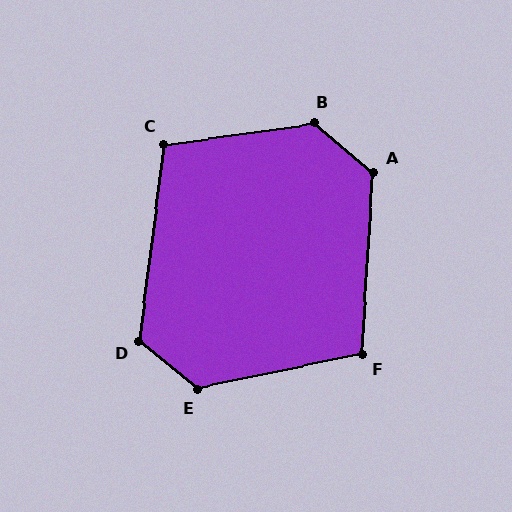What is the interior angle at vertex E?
Approximately 130 degrees (obtuse).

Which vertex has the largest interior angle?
B, at approximately 133 degrees.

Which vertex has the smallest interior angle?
C, at approximately 105 degrees.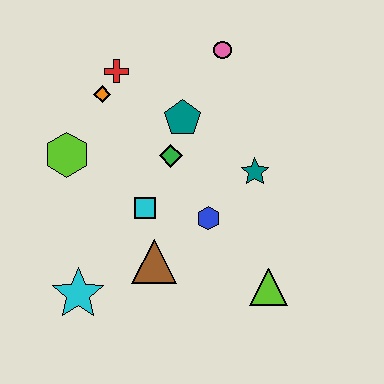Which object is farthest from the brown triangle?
The pink circle is farthest from the brown triangle.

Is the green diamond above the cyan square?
Yes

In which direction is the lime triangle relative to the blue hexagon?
The lime triangle is below the blue hexagon.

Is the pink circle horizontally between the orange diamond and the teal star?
Yes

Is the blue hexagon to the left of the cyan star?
No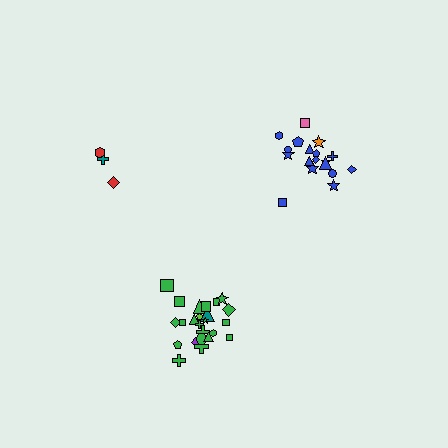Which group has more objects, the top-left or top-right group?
The top-right group.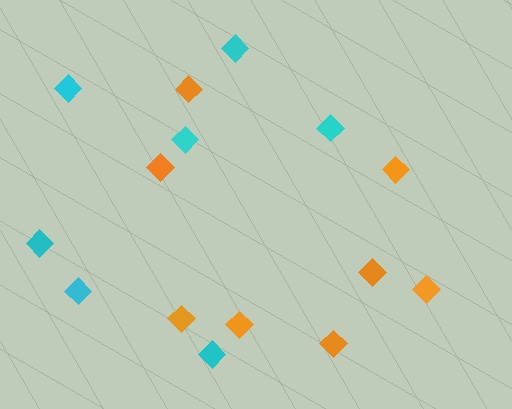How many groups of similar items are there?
There are 2 groups: one group of cyan diamonds (7) and one group of orange diamonds (8).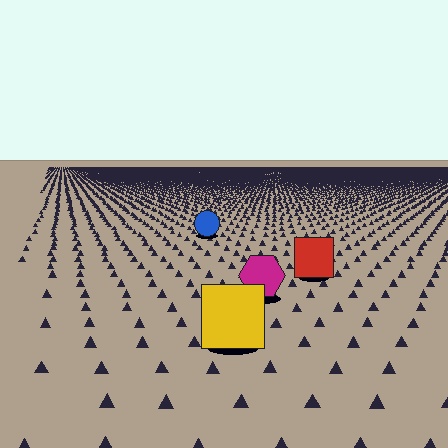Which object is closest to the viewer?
The yellow square is closest. The texture marks near it are larger and more spread out.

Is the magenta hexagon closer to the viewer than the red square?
Yes. The magenta hexagon is closer — you can tell from the texture gradient: the ground texture is coarser near it.